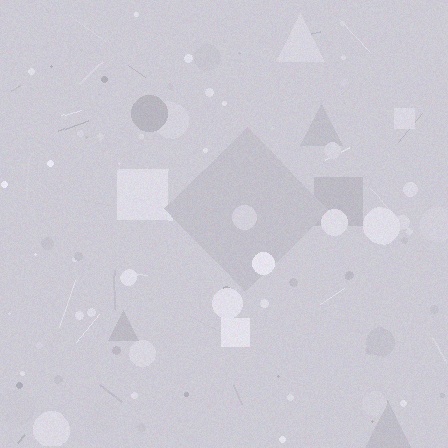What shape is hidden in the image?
A diamond is hidden in the image.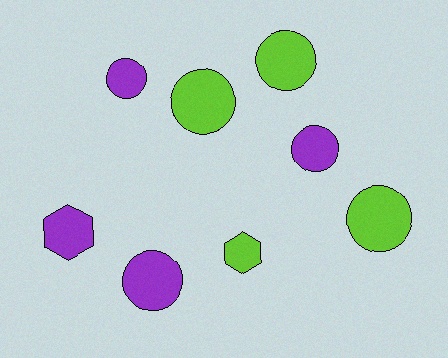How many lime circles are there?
There are 3 lime circles.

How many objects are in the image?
There are 8 objects.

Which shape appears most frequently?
Circle, with 6 objects.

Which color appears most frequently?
Purple, with 4 objects.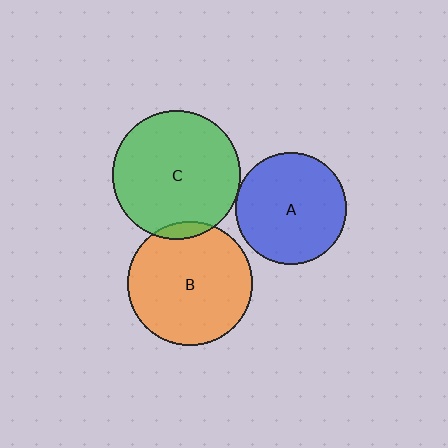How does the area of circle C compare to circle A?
Approximately 1.3 times.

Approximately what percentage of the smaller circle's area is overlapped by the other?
Approximately 5%.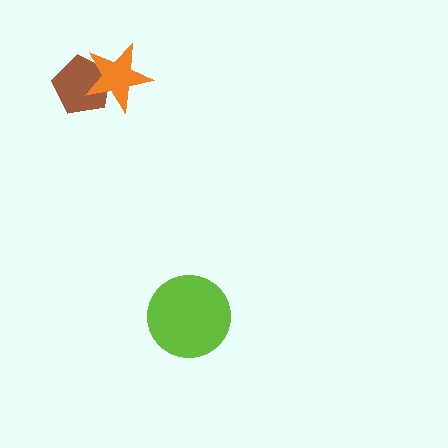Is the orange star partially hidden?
No, no other shape covers it.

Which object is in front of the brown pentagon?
The orange star is in front of the brown pentagon.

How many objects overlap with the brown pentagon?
1 object overlaps with the brown pentagon.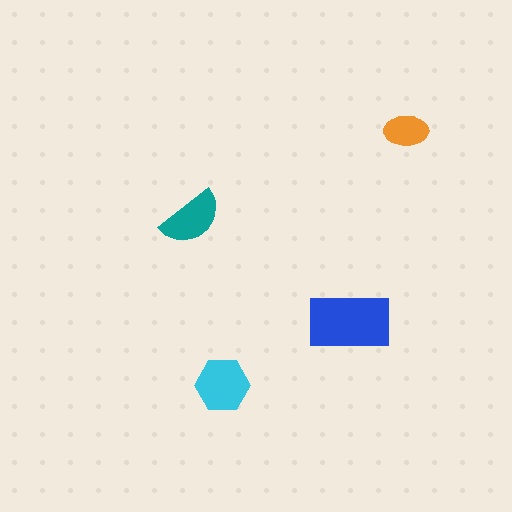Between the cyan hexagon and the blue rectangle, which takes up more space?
The blue rectangle.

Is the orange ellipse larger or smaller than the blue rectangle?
Smaller.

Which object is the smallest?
The orange ellipse.